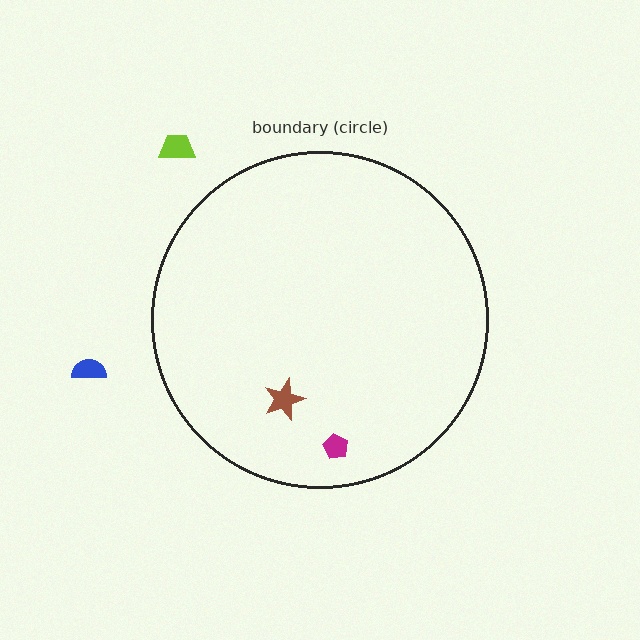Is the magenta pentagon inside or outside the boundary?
Inside.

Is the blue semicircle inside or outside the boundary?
Outside.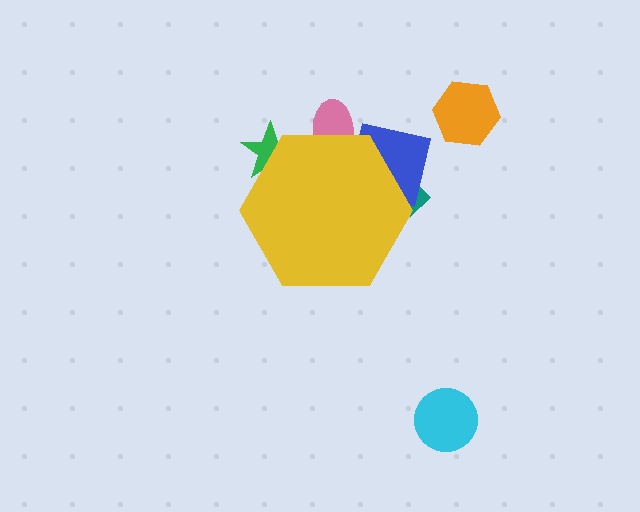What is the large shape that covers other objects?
A yellow hexagon.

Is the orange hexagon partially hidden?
No, the orange hexagon is fully visible.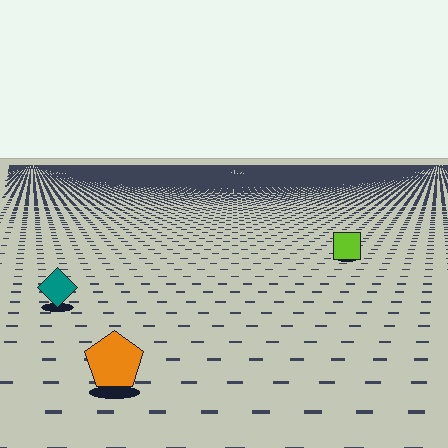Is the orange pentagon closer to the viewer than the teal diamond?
Yes. The orange pentagon is closer — you can tell from the texture gradient: the ground texture is coarser near it.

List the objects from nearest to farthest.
From nearest to farthest: the orange pentagon, the teal diamond, the lime square.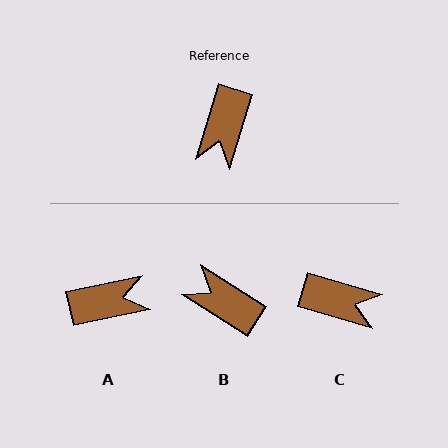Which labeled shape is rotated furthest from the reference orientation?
A, about 119 degrees away.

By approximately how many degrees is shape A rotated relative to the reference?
Approximately 119 degrees counter-clockwise.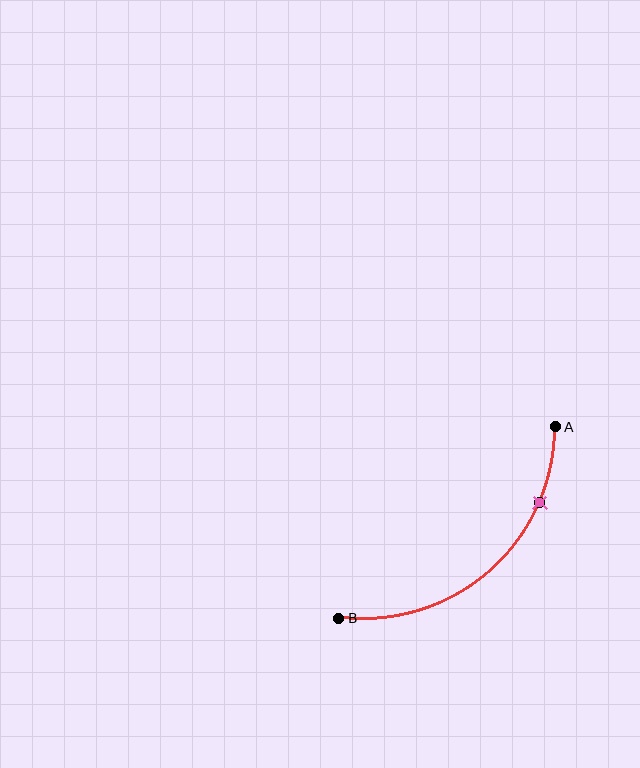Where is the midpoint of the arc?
The arc midpoint is the point on the curve farthest from the straight line joining A and B. It sits below and to the right of that line.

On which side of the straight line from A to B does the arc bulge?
The arc bulges below and to the right of the straight line connecting A and B.